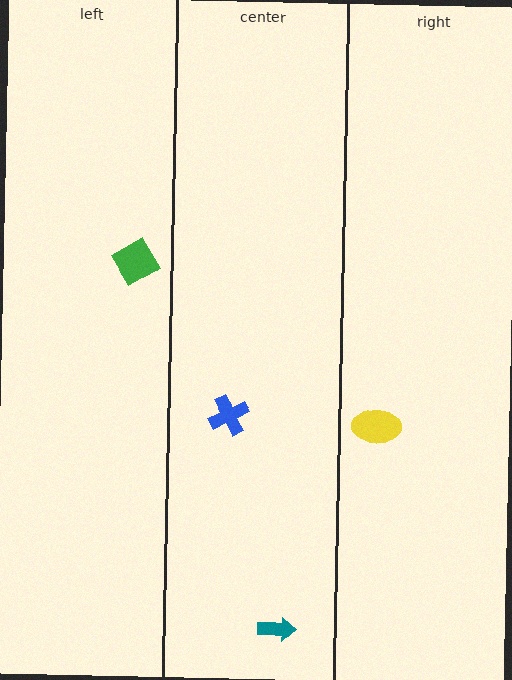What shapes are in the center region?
The teal arrow, the blue cross.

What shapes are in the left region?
The green diamond.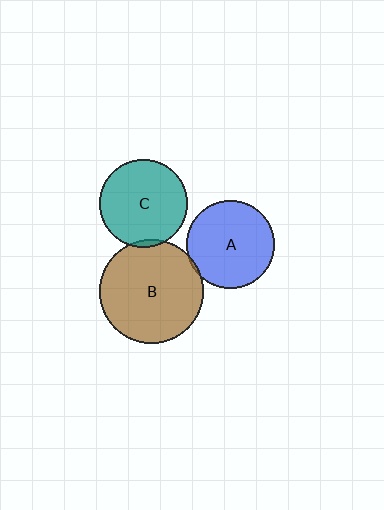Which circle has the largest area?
Circle B (brown).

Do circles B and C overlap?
Yes.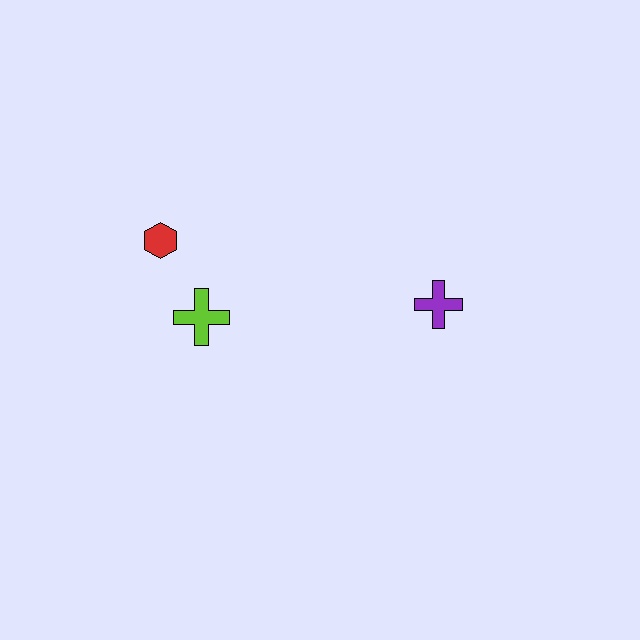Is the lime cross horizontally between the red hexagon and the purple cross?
Yes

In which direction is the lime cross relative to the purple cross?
The lime cross is to the left of the purple cross.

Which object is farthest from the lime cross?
The purple cross is farthest from the lime cross.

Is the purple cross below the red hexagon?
Yes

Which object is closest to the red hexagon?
The lime cross is closest to the red hexagon.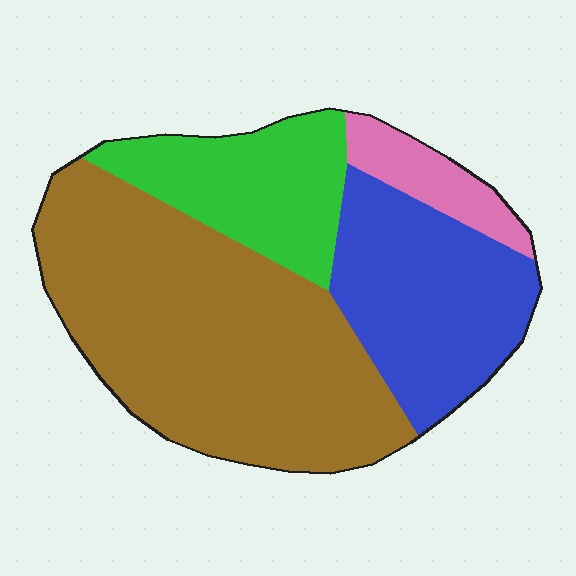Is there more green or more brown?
Brown.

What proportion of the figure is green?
Green covers 18% of the figure.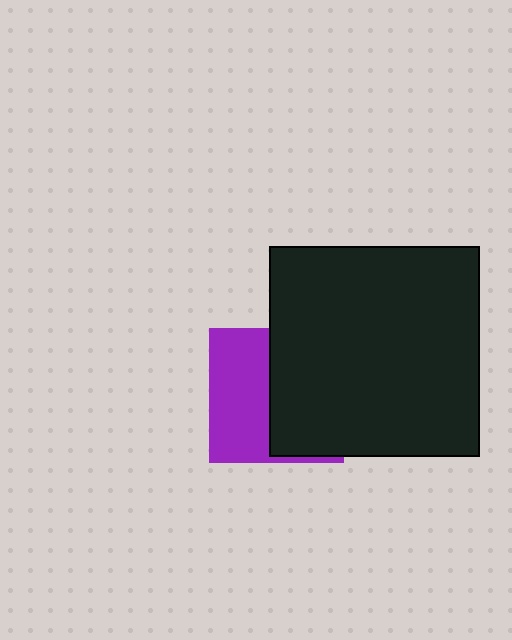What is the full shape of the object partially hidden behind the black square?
The partially hidden object is a purple square.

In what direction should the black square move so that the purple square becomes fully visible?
The black square should move right. That is the shortest direction to clear the overlap and leave the purple square fully visible.